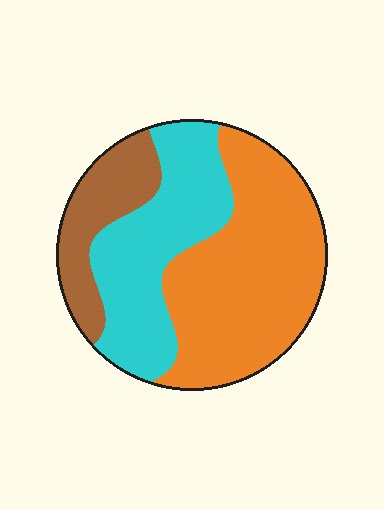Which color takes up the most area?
Orange, at roughly 50%.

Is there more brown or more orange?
Orange.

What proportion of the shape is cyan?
Cyan covers around 35% of the shape.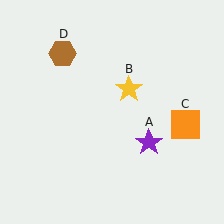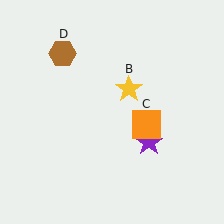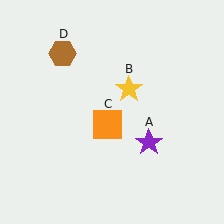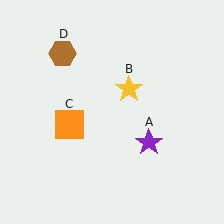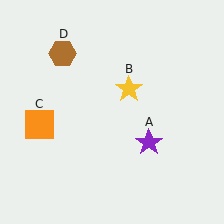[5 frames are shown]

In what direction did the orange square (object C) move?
The orange square (object C) moved left.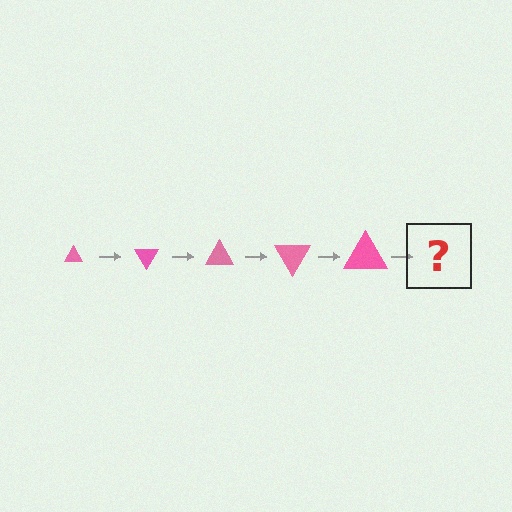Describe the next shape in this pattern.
It should be a triangle, larger than the previous one and rotated 300 degrees from the start.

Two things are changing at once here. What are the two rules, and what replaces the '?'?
The two rules are that the triangle grows larger each step and it rotates 60 degrees each step. The '?' should be a triangle, larger than the previous one and rotated 300 degrees from the start.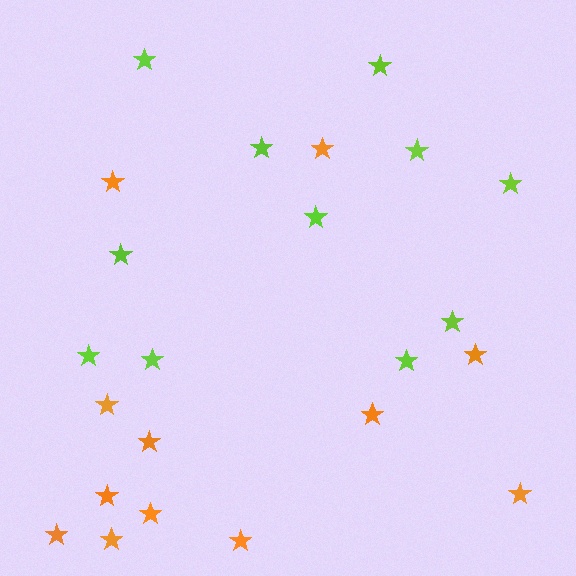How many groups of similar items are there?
There are 2 groups: one group of lime stars (11) and one group of orange stars (12).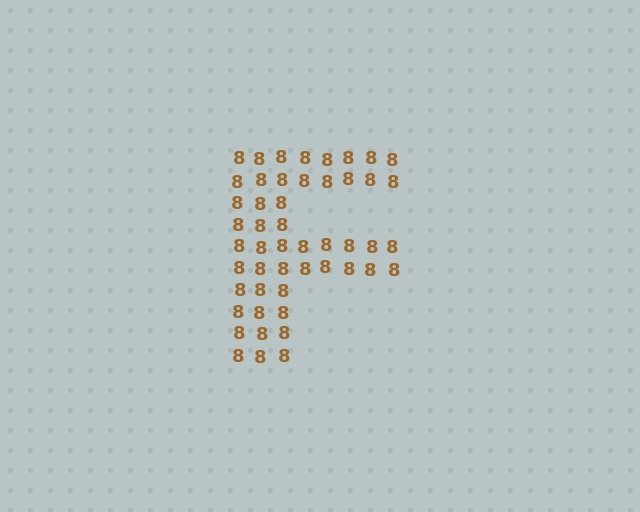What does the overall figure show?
The overall figure shows the letter F.